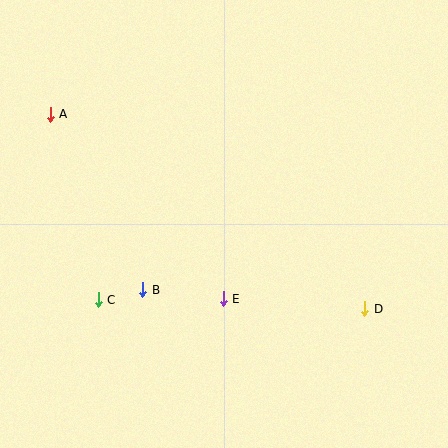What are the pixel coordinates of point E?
Point E is at (223, 299).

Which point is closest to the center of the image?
Point E at (223, 299) is closest to the center.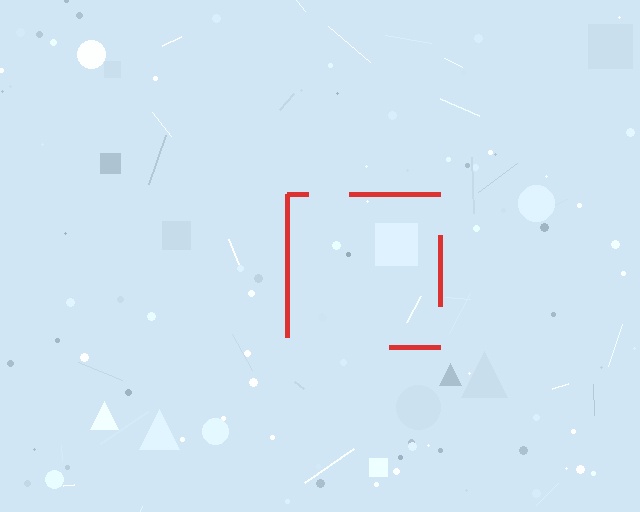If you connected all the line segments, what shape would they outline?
They would outline a square.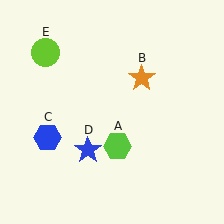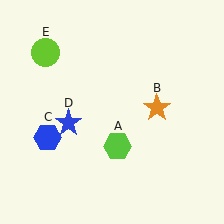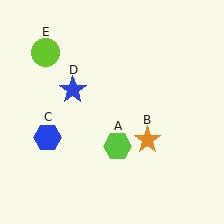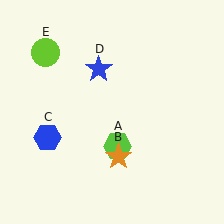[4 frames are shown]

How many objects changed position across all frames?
2 objects changed position: orange star (object B), blue star (object D).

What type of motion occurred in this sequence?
The orange star (object B), blue star (object D) rotated clockwise around the center of the scene.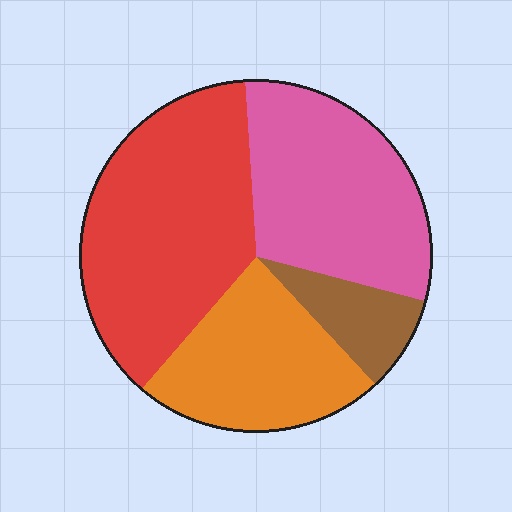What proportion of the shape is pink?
Pink covers 30% of the shape.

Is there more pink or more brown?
Pink.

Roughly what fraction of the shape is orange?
Orange covers around 25% of the shape.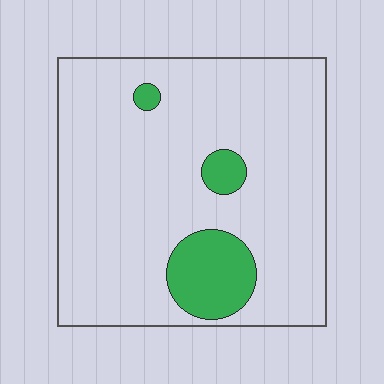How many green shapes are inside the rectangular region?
3.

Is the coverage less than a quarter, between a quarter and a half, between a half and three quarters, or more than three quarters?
Less than a quarter.